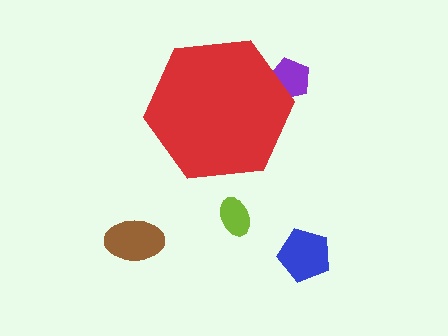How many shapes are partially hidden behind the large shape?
1 shape is partially hidden.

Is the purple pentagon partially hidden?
Yes, the purple pentagon is partially hidden behind the red hexagon.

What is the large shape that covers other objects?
A red hexagon.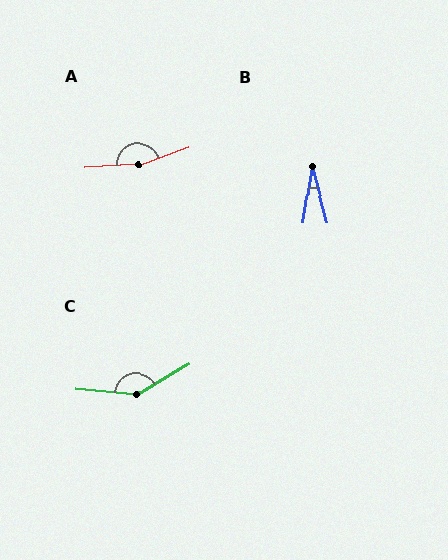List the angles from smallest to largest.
B (24°), C (144°), A (164°).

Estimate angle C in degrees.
Approximately 144 degrees.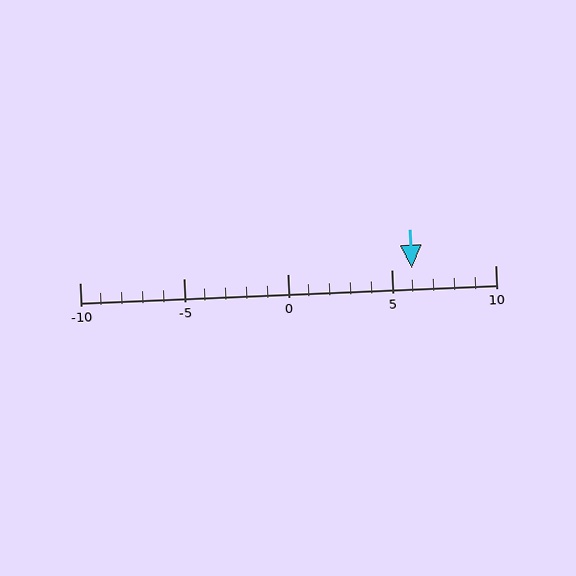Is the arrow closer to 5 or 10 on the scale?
The arrow is closer to 5.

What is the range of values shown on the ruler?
The ruler shows values from -10 to 10.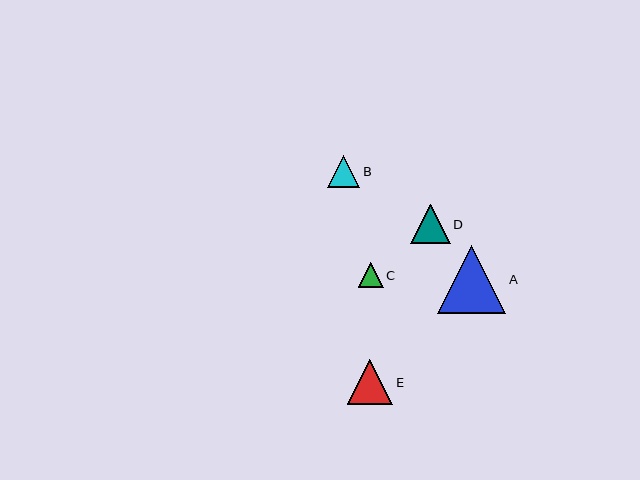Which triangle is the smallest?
Triangle C is the smallest with a size of approximately 25 pixels.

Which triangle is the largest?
Triangle A is the largest with a size of approximately 68 pixels.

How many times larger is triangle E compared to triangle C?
Triangle E is approximately 1.8 times the size of triangle C.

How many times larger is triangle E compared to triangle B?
Triangle E is approximately 1.4 times the size of triangle B.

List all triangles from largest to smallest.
From largest to smallest: A, E, D, B, C.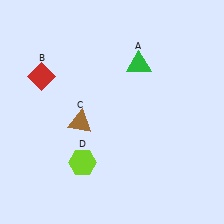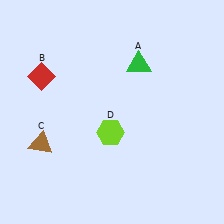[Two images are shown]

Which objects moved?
The objects that moved are: the brown triangle (C), the lime hexagon (D).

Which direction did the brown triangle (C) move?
The brown triangle (C) moved left.